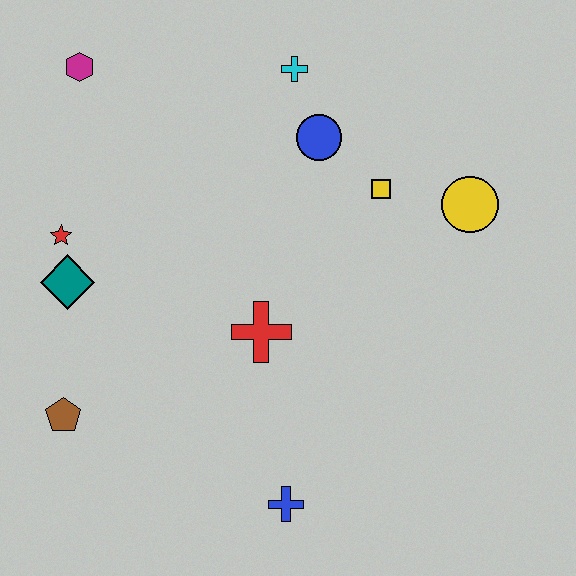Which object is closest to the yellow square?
The blue circle is closest to the yellow square.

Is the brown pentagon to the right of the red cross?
No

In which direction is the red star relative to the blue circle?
The red star is to the left of the blue circle.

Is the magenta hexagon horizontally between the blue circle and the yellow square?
No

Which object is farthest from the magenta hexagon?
The blue cross is farthest from the magenta hexagon.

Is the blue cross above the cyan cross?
No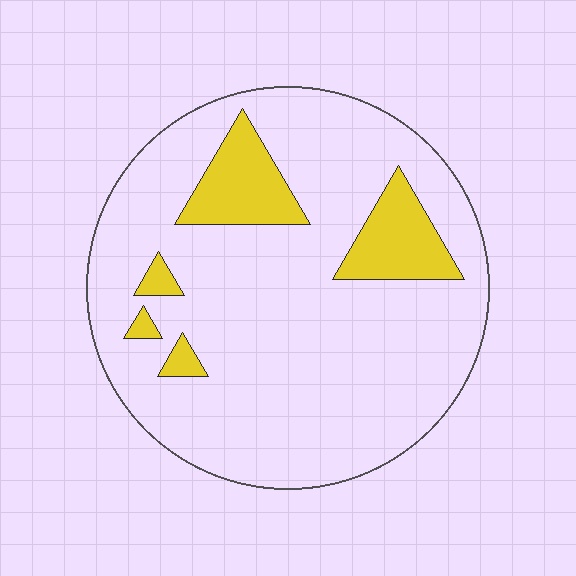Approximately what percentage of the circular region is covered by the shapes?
Approximately 15%.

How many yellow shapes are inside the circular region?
5.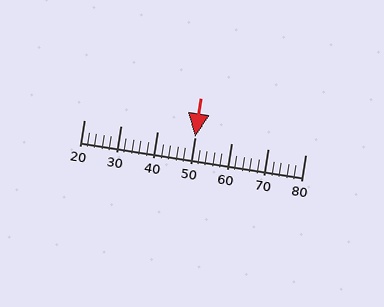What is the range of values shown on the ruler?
The ruler shows values from 20 to 80.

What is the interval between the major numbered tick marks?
The major tick marks are spaced 10 units apart.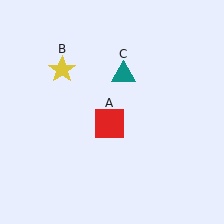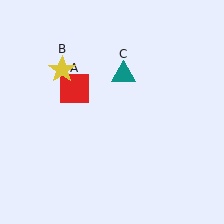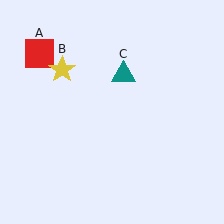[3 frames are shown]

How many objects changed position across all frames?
1 object changed position: red square (object A).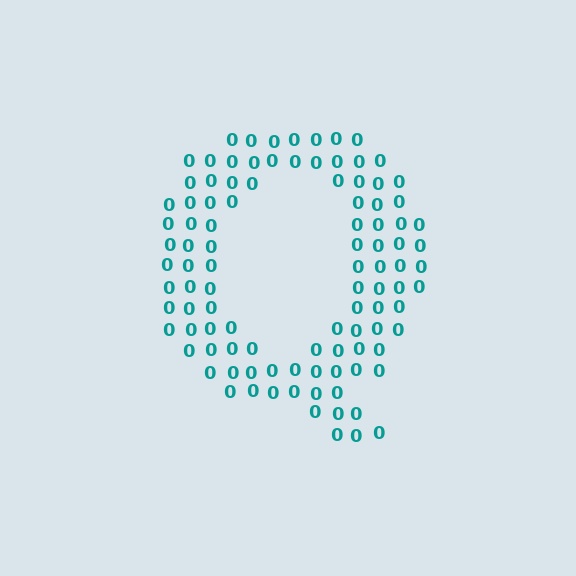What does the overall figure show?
The overall figure shows the letter Q.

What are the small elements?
The small elements are digit 0's.